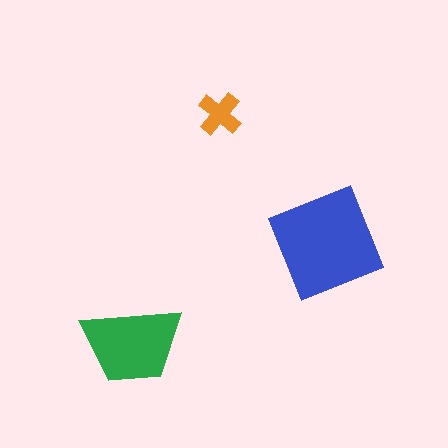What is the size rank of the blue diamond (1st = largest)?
1st.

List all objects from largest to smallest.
The blue diamond, the green trapezoid, the orange cross.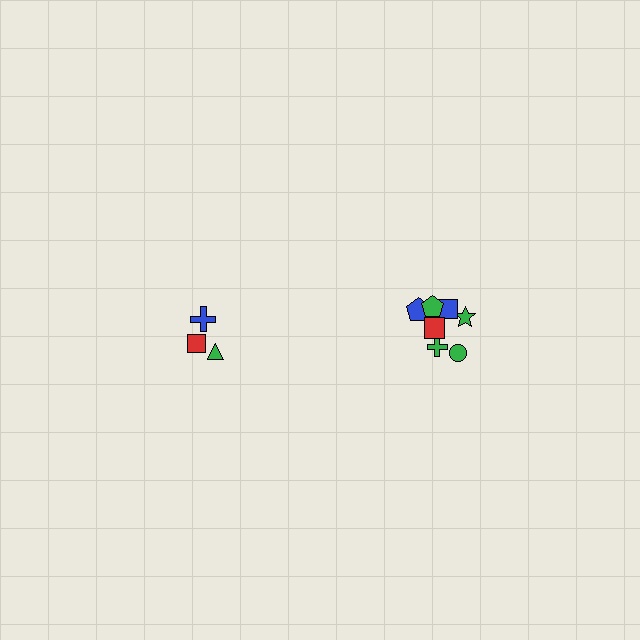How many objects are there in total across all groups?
There are 11 objects.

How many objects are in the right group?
There are 8 objects.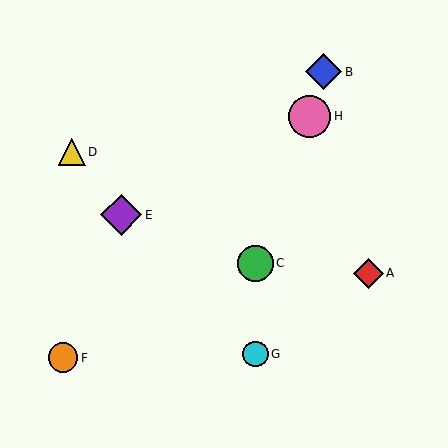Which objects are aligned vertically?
Objects C, G are aligned vertically.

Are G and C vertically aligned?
Yes, both are at x≈255.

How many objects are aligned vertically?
2 objects (C, G) are aligned vertically.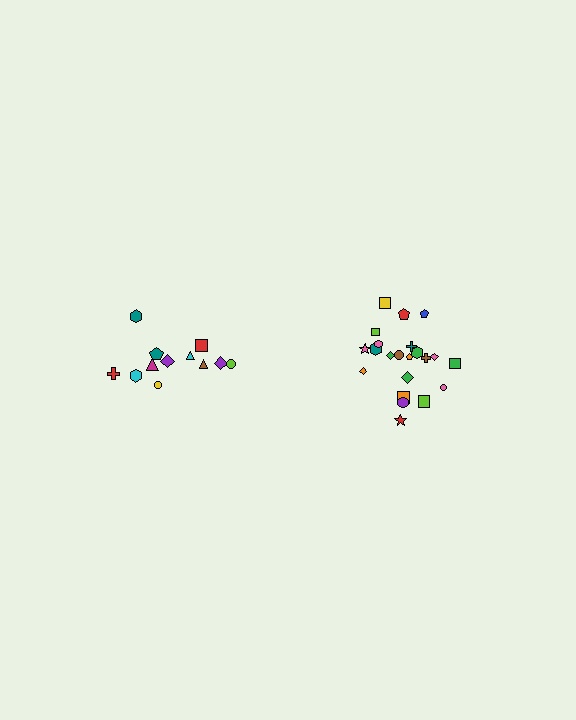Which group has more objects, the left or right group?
The right group.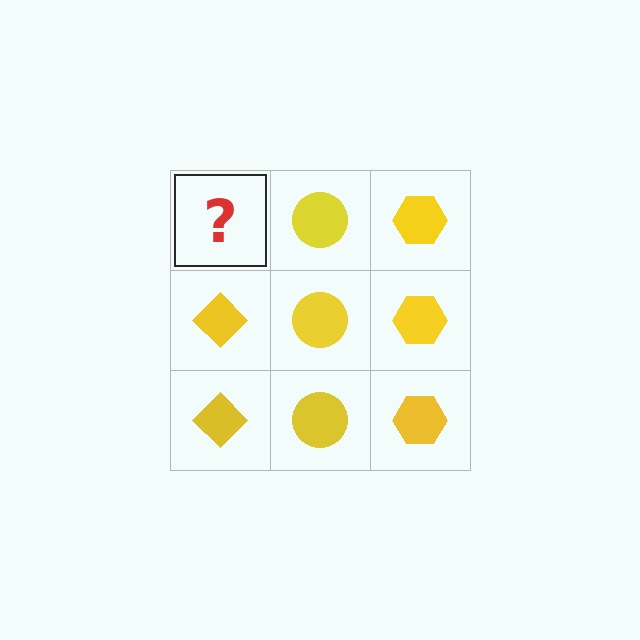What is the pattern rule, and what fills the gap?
The rule is that each column has a consistent shape. The gap should be filled with a yellow diamond.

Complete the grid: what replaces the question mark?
The question mark should be replaced with a yellow diamond.